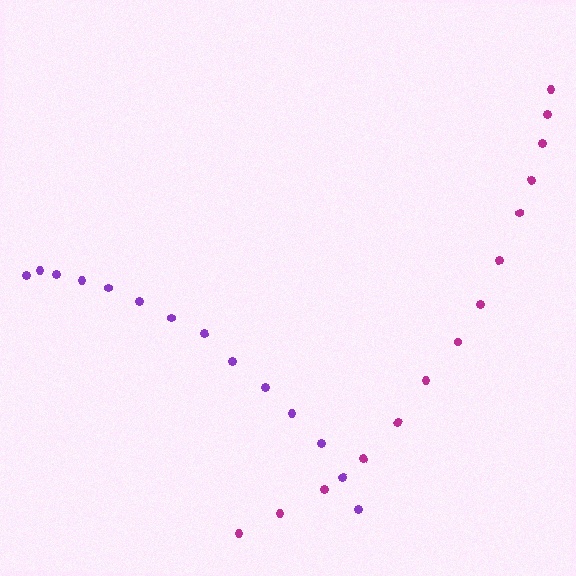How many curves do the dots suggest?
There are 2 distinct paths.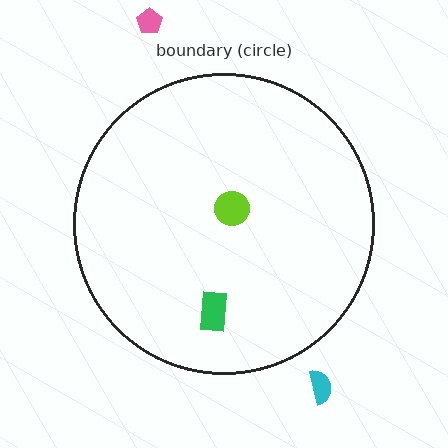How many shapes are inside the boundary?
2 inside, 2 outside.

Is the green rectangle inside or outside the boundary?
Inside.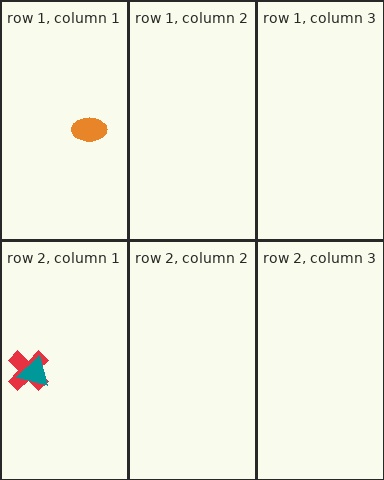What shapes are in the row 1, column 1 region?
The orange ellipse.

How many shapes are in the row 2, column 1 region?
2.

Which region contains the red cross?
The row 2, column 1 region.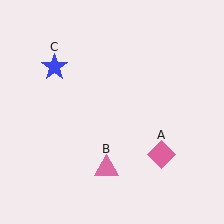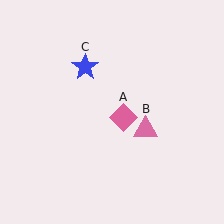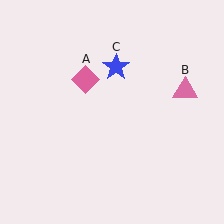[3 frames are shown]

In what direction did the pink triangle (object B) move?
The pink triangle (object B) moved up and to the right.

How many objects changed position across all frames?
3 objects changed position: pink diamond (object A), pink triangle (object B), blue star (object C).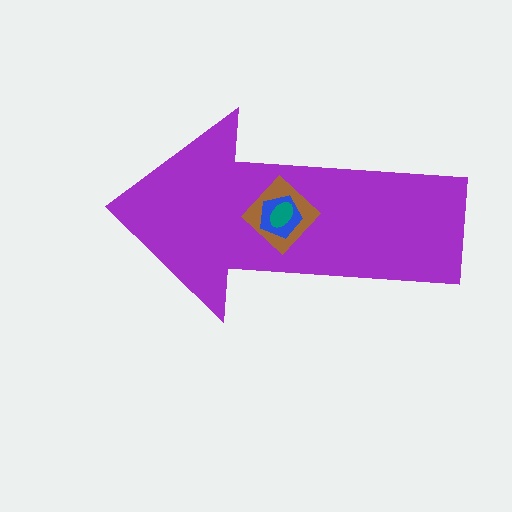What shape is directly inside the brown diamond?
The blue pentagon.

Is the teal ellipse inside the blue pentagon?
Yes.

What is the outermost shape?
The purple arrow.